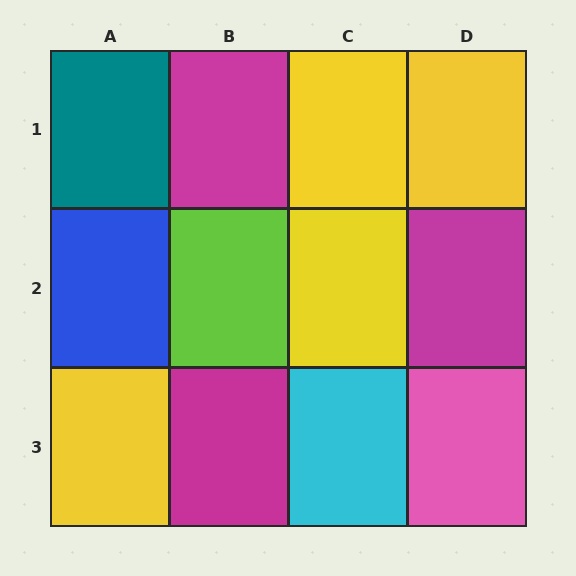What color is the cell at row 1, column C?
Yellow.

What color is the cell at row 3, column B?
Magenta.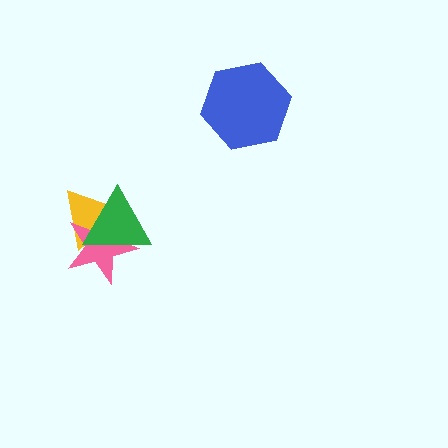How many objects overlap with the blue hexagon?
0 objects overlap with the blue hexagon.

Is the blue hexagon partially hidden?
No, no other shape covers it.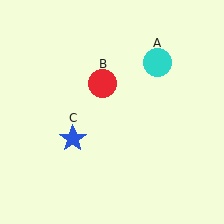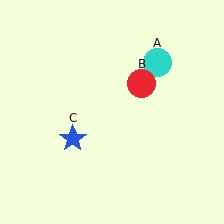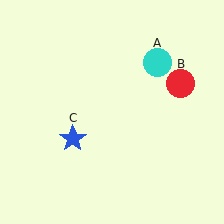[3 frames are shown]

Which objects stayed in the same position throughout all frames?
Cyan circle (object A) and blue star (object C) remained stationary.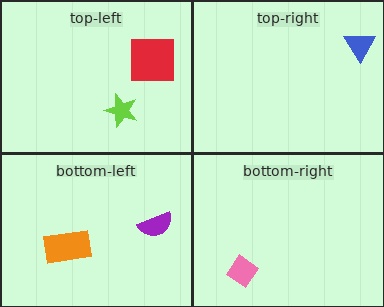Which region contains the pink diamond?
The bottom-right region.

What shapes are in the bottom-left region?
The purple semicircle, the orange rectangle.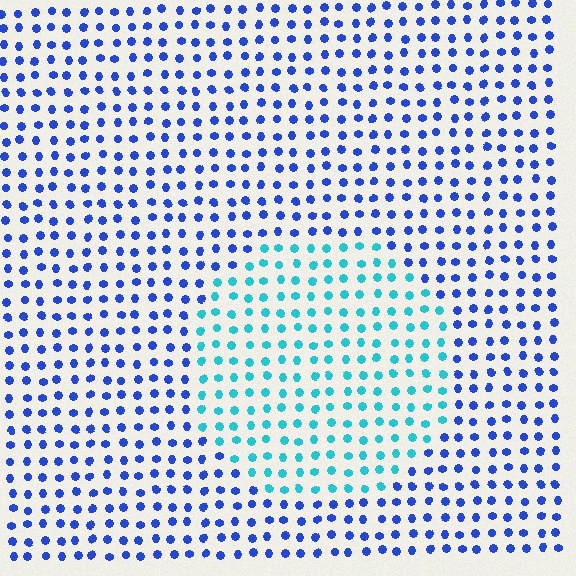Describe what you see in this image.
The image is filled with small blue elements in a uniform arrangement. A circle-shaped region is visible where the elements are tinted to a slightly different hue, forming a subtle color boundary.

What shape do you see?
I see a circle.